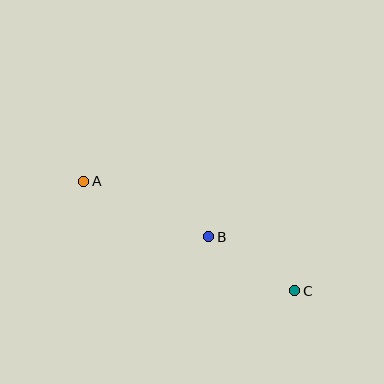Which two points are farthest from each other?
Points A and C are farthest from each other.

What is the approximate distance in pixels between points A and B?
The distance between A and B is approximately 137 pixels.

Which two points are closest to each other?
Points B and C are closest to each other.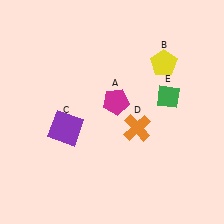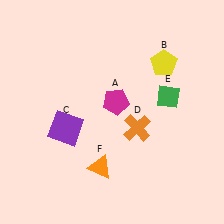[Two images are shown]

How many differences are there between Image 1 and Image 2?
There is 1 difference between the two images.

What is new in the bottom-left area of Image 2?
An orange triangle (F) was added in the bottom-left area of Image 2.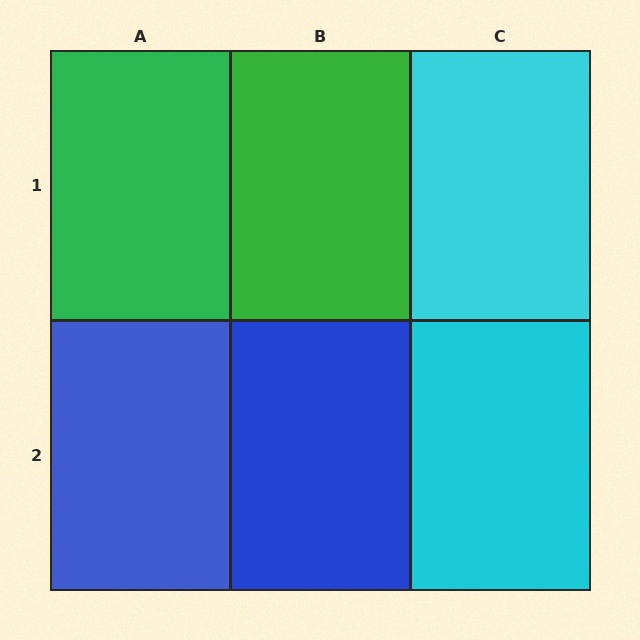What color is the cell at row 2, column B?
Blue.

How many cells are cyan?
2 cells are cyan.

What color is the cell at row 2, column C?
Cyan.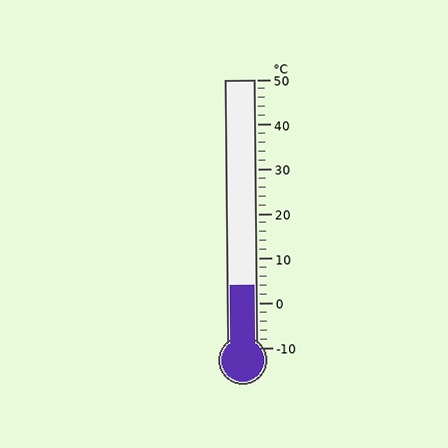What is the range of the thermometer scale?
The thermometer scale ranges from -10°C to 50°C.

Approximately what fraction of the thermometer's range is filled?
The thermometer is filled to approximately 25% of its range.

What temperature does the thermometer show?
The thermometer shows approximately 4°C.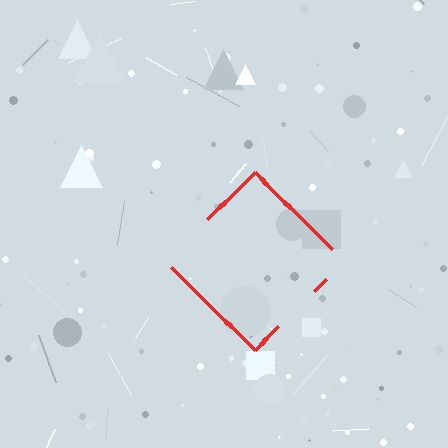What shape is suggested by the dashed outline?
The dashed outline suggests a diamond.